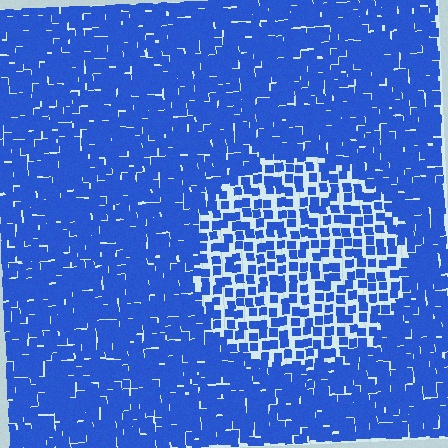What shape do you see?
I see a circle.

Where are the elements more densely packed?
The elements are more densely packed outside the circle boundary.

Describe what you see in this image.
The image contains small blue elements arranged at two different densities. A circle-shaped region is visible where the elements are less densely packed than the surrounding area.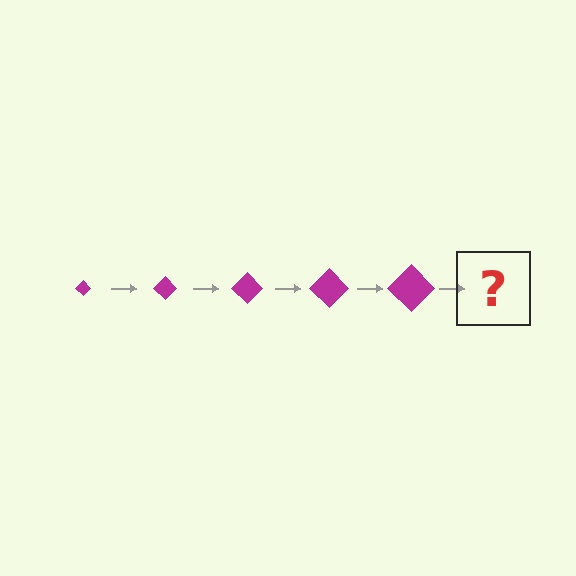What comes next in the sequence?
The next element should be a magenta diamond, larger than the previous one.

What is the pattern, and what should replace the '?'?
The pattern is that the diamond gets progressively larger each step. The '?' should be a magenta diamond, larger than the previous one.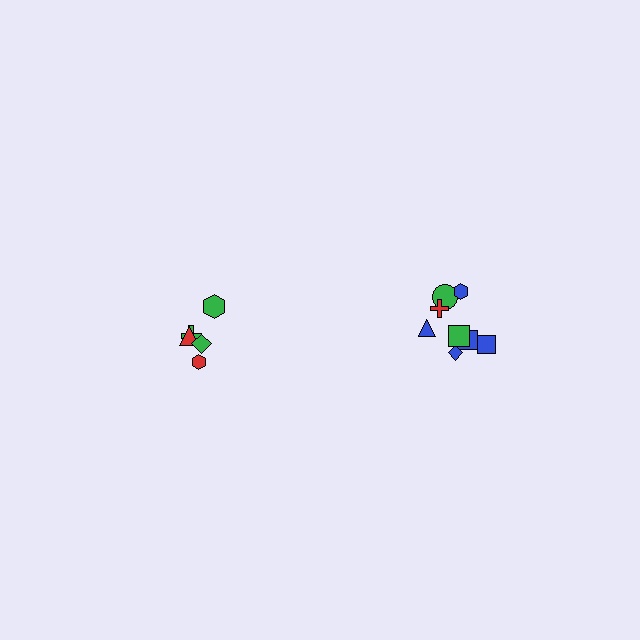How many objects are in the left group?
There are 5 objects.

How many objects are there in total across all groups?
There are 13 objects.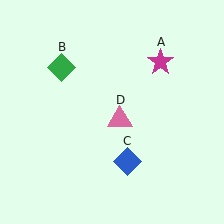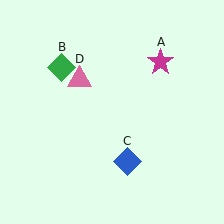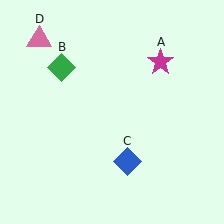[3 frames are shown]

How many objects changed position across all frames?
1 object changed position: pink triangle (object D).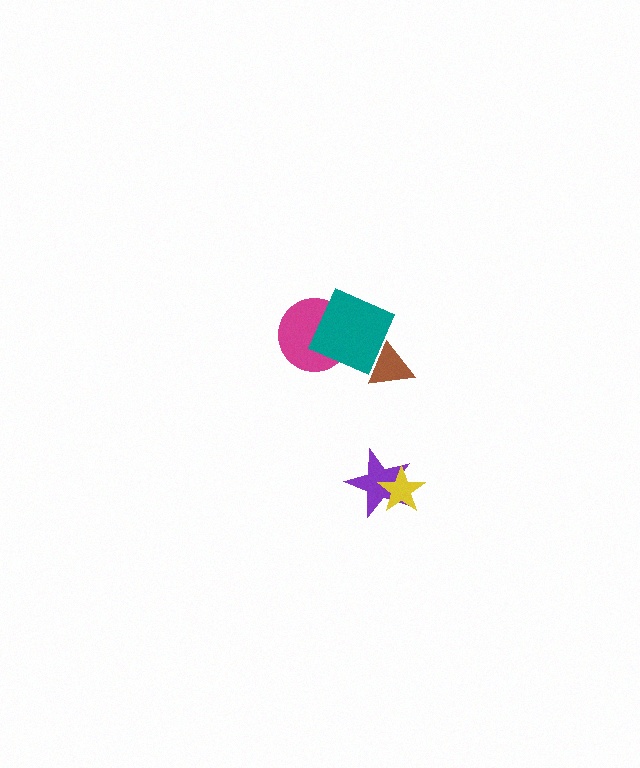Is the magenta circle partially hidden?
Yes, it is partially covered by another shape.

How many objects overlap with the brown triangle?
1 object overlaps with the brown triangle.